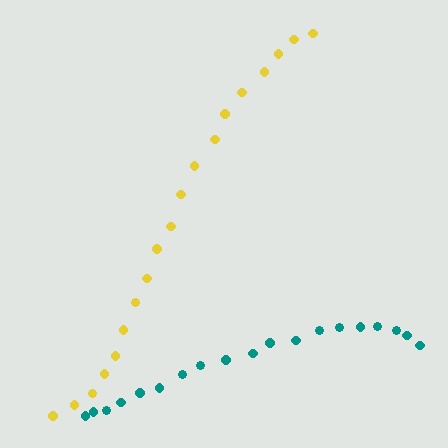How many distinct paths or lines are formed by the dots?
There are 2 distinct paths.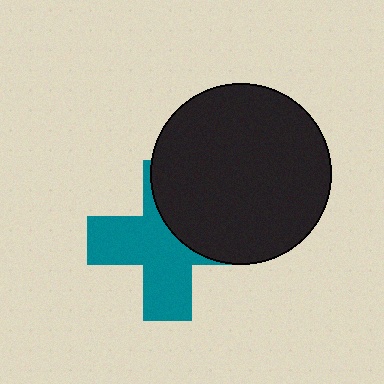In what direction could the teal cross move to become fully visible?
The teal cross could move toward the lower-left. That would shift it out from behind the black circle entirely.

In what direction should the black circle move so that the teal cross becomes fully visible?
The black circle should move toward the upper-right. That is the shortest direction to clear the overlap and leave the teal cross fully visible.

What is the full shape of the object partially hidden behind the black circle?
The partially hidden object is a teal cross.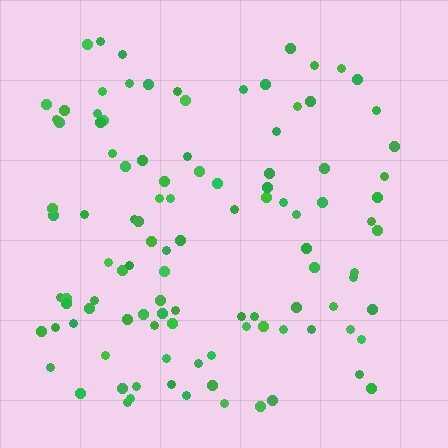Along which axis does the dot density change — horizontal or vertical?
Horizontal.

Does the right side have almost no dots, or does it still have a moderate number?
Still a moderate number, just noticeably fewer than the left.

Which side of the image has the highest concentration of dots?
The left.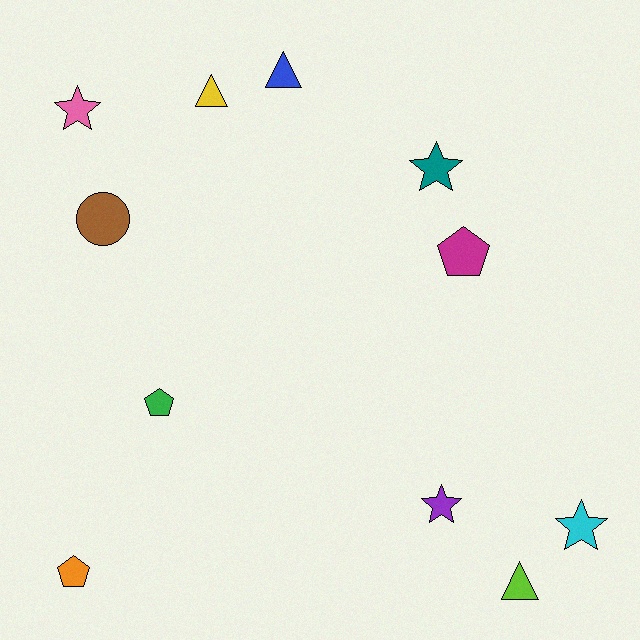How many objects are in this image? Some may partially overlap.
There are 11 objects.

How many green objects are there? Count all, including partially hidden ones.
There is 1 green object.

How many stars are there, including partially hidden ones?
There are 4 stars.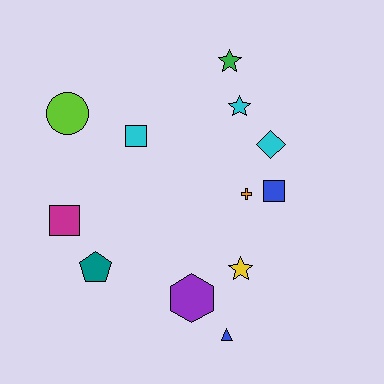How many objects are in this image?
There are 12 objects.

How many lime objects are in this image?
There is 1 lime object.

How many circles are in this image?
There is 1 circle.